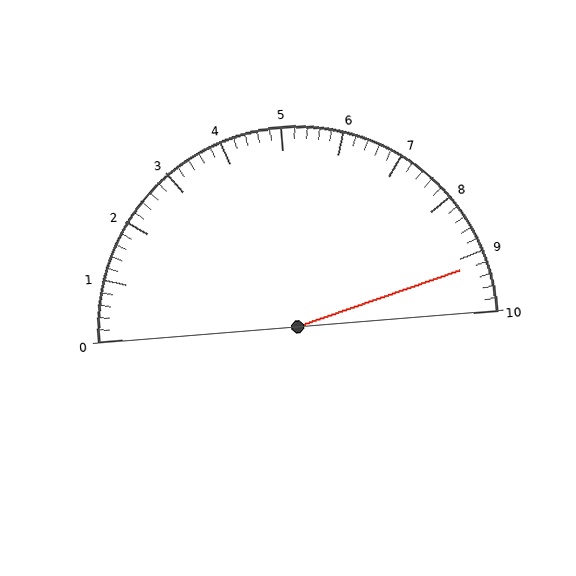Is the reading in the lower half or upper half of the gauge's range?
The reading is in the upper half of the range (0 to 10).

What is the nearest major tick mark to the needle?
The nearest major tick mark is 9.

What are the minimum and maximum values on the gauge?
The gauge ranges from 0 to 10.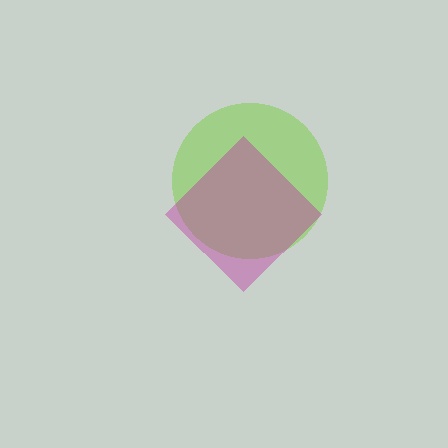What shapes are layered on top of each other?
The layered shapes are: a lime circle, a magenta diamond.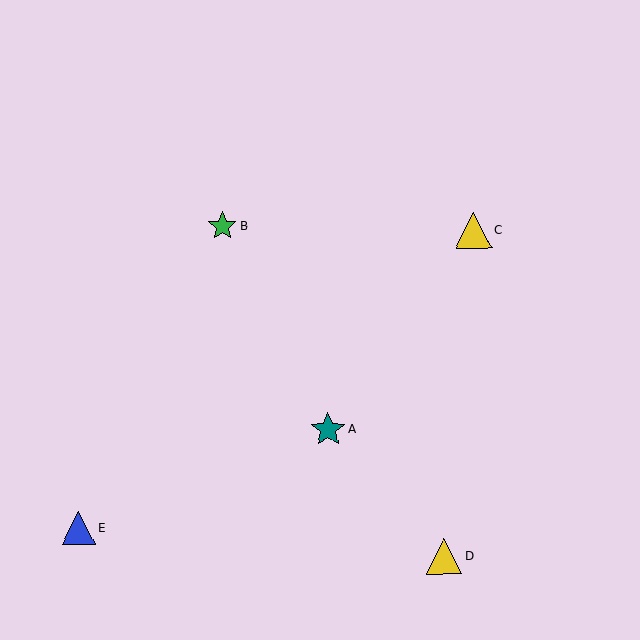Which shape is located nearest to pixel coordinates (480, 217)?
The yellow triangle (labeled C) at (474, 230) is nearest to that location.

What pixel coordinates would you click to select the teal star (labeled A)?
Click at (328, 429) to select the teal star A.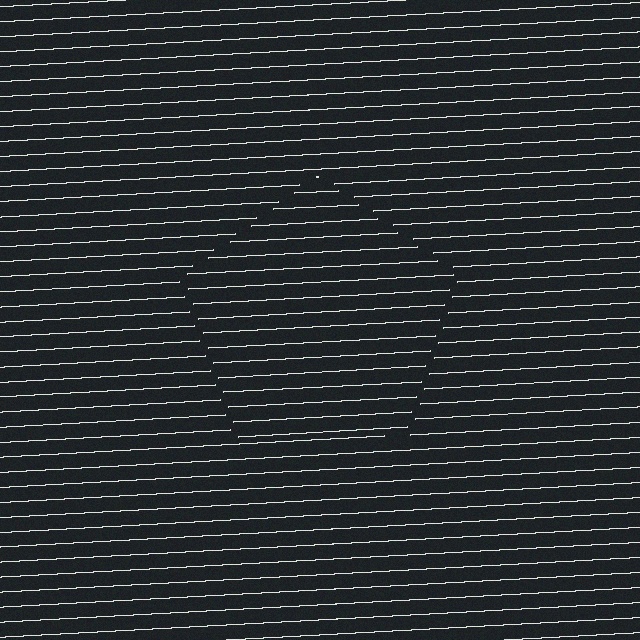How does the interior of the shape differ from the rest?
The interior of the shape contains the same grating, shifted by half a period — the contour is defined by the phase discontinuity where line-ends from the inner and outer gratings abut.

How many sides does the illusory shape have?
5 sides — the line-ends trace a pentagon.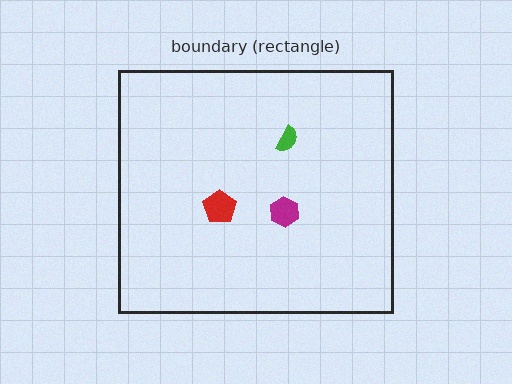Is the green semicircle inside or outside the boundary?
Inside.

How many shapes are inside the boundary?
3 inside, 0 outside.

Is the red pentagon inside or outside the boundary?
Inside.